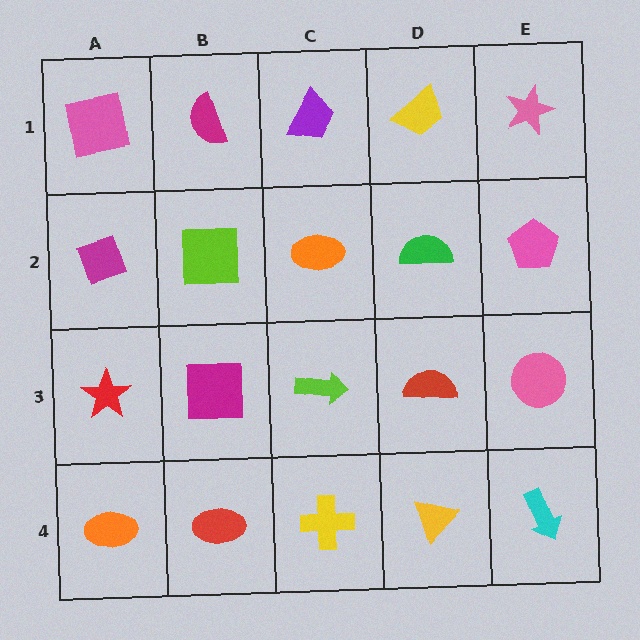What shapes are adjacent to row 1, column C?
An orange ellipse (row 2, column C), a magenta semicircle (row 1, column B), a yellow trapezoid (row 1, column D).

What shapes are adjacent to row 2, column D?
A yellow trapezoid (row 1, column D), a red semicircle (row 3, column D), an orange ellipse (row 2, column C), a pink pentagon (row 2, column E).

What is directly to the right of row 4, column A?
A red ellipse.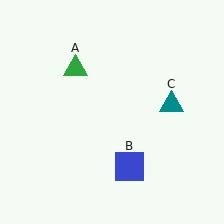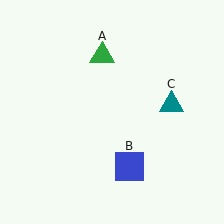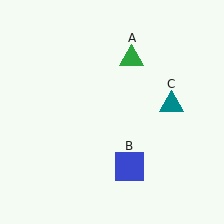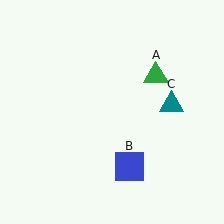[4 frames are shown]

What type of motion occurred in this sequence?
The green triangle (object A) rotated clockwise around the center of the scene.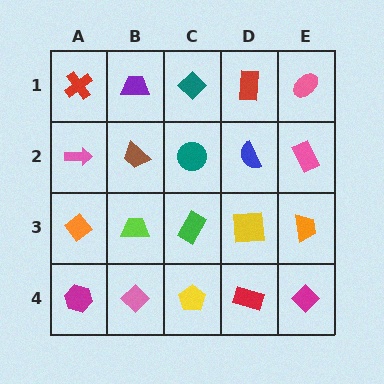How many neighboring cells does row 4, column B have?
3.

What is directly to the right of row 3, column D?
An orange trapezoid.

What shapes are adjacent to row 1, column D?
A blue semicircle (row 2, column D), a teal diamond (row 1, column C), a pink ellipse (row 1, column E).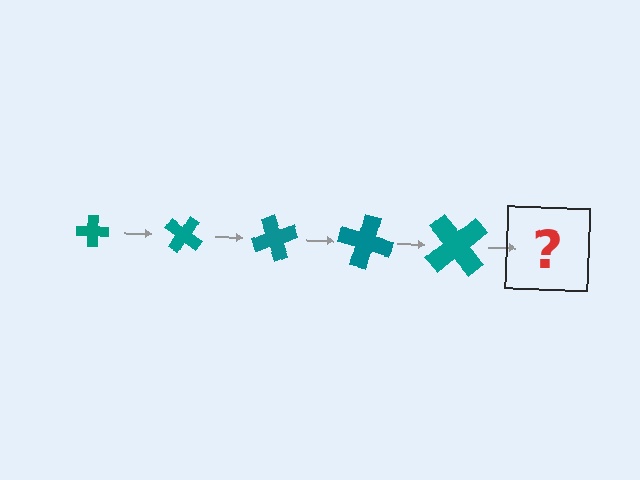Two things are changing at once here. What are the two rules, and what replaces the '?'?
The two rules are that the cross grows larger each step and it rotates 35 degrees each step. The '?' should be a cross, larger than the previous one and rotated 175 degrees from the start.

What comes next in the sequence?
The next element should be a cross, larger than the previous one and rotated 175 degrees from the start.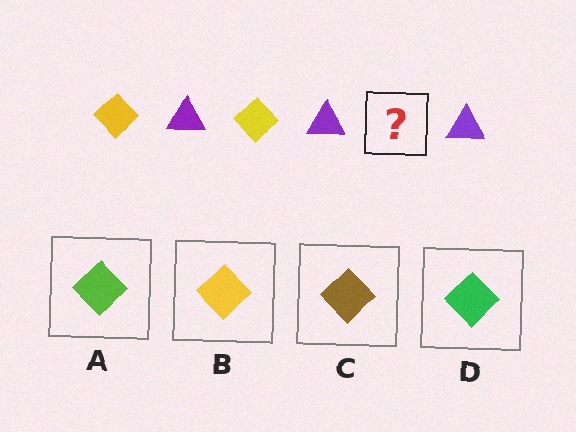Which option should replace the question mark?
Option B.